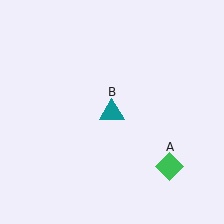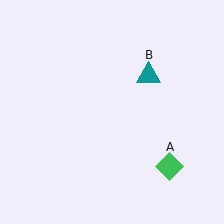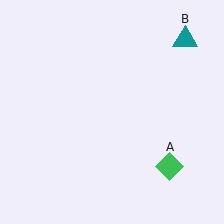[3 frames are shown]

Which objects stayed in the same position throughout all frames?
Green diamond (object A) remained stationary.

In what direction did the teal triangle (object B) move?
The teal triangle (object B) moved up and to the right.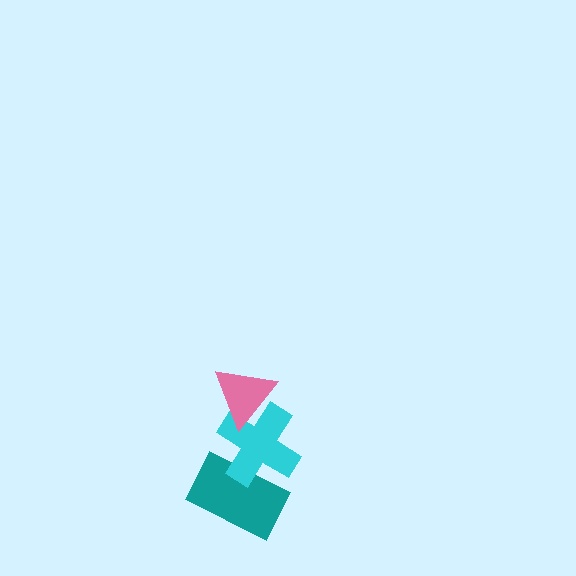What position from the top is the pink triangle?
The pink triangle is 1st from the top.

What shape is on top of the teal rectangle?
The cyan cross is on top of the teal rectangle.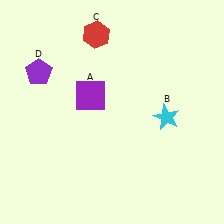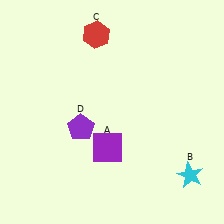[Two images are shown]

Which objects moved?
The objects that moved are: the purple square (A), the cyan star (B), the purple pentagon (D).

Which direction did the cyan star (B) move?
The cyan star (B) moved down.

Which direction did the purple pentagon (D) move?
The purple pentagon (D) moved down.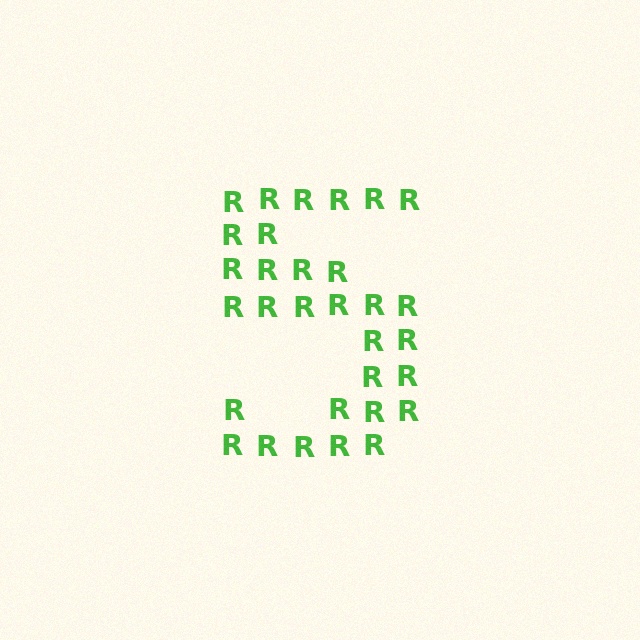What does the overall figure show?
The overall figure shows the digit 5.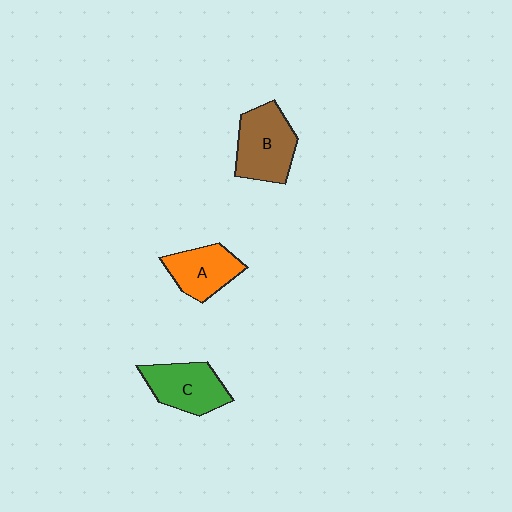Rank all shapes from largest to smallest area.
From largest to smallest: B (brown), C (green), A (orange).